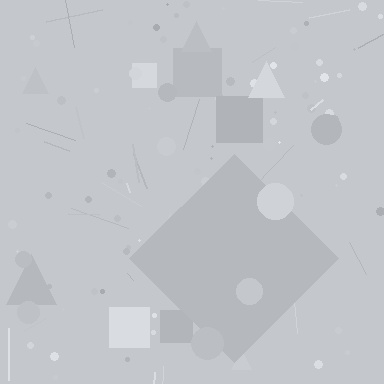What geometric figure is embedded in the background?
A diamond is embedded in the background.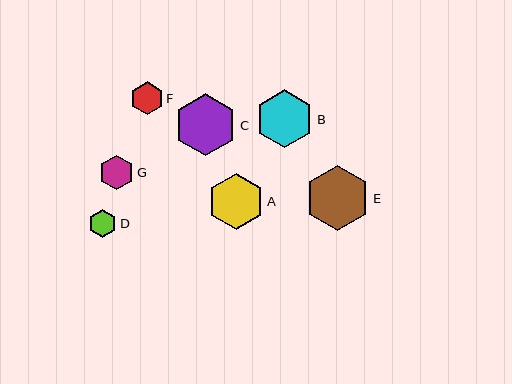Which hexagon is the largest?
Hexagon E is the largest with a size of approximately 65 pixels.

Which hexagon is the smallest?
Hexagon D is the smallest with a size of approximately 28 pixels.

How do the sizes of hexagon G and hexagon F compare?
Hexagon G and hexagon F are approximately the same size.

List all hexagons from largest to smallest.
From largest to smallest: E, C, B, A, G, F, D.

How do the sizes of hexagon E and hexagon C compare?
Hexagon E and hexagon C are approximately the same size.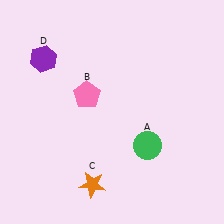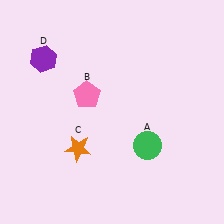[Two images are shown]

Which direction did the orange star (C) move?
The orange star (C) moved up.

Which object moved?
The orange star (C) moved up.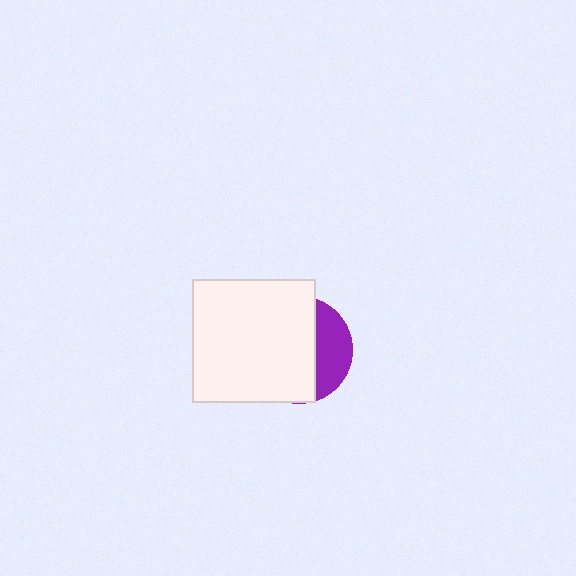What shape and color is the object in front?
The object in front is a white square.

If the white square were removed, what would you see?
You would see the complete purple circle.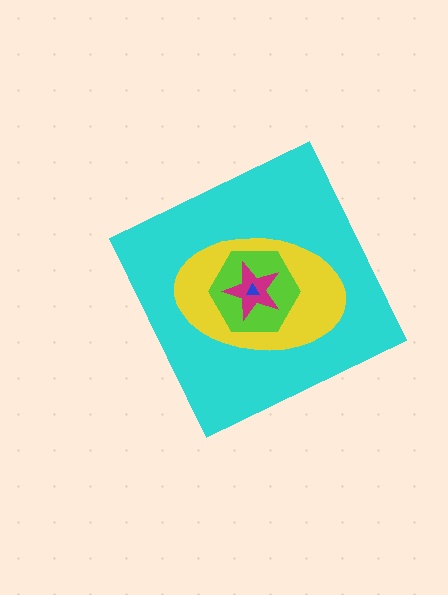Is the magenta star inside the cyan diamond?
Yes.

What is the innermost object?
The blue triangle.